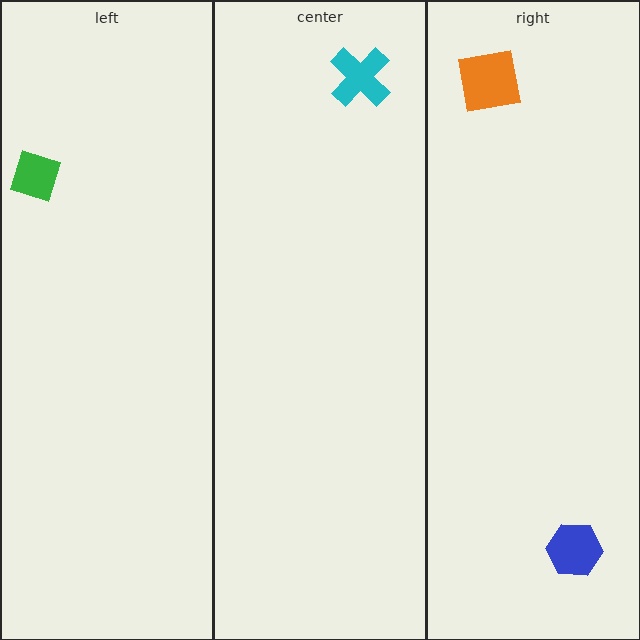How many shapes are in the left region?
1.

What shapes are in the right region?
The orange square, the blue hexagon.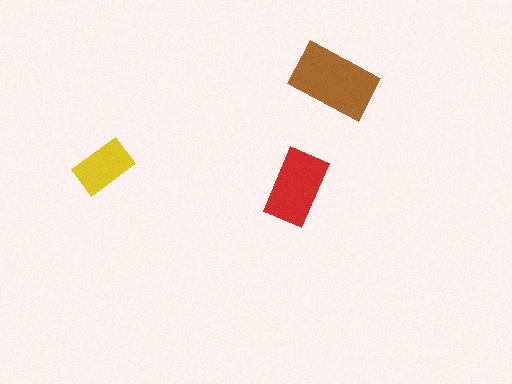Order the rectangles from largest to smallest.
the brown one, the red one, the yellow one.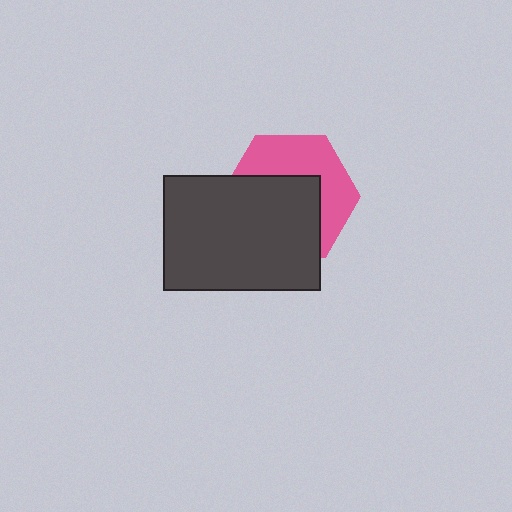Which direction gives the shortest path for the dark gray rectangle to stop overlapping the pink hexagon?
Moving down gives the shortest separation.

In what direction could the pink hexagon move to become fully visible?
The pink hexagon could move up. That would shift it out from behind the dark gray rectangle entirely.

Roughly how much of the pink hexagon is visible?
A small part of it is visible (roughly 45%).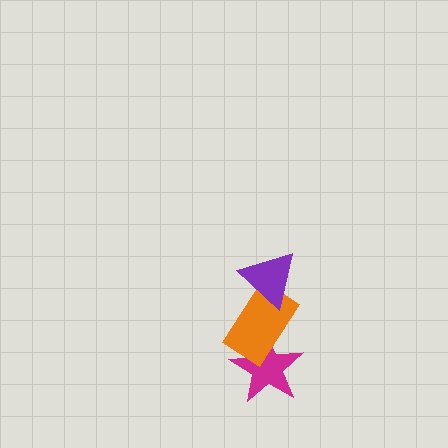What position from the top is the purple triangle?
The purple triangle is 1st from the top.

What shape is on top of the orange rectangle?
The purple triangle is on top of the orange rectangle.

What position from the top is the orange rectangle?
The orange rectangle is 2nd from the top.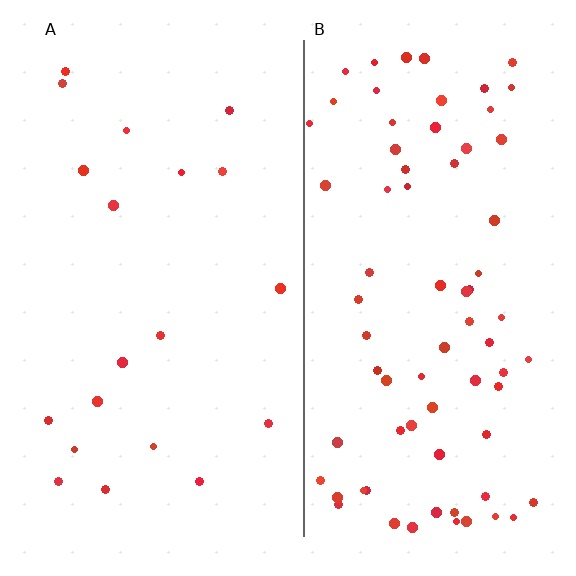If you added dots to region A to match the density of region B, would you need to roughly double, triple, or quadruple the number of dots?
Approximately quadruple.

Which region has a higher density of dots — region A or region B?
B (the right).